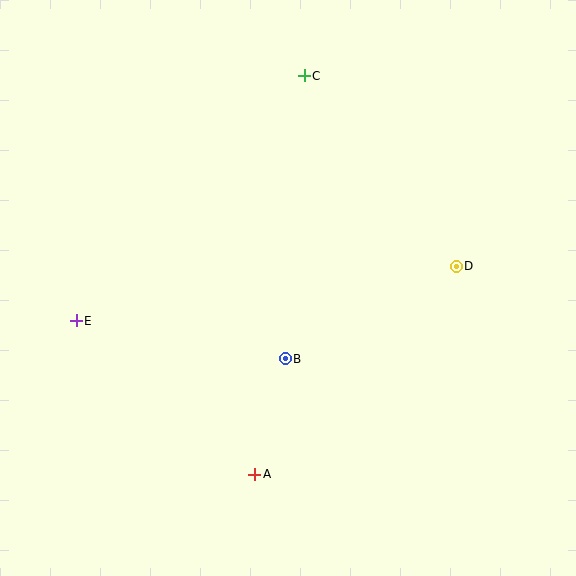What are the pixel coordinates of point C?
Point C is at (304, 76).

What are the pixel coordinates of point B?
Point B is at (285, 359).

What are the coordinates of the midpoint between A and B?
The midpoint between A and B is at (270, 417).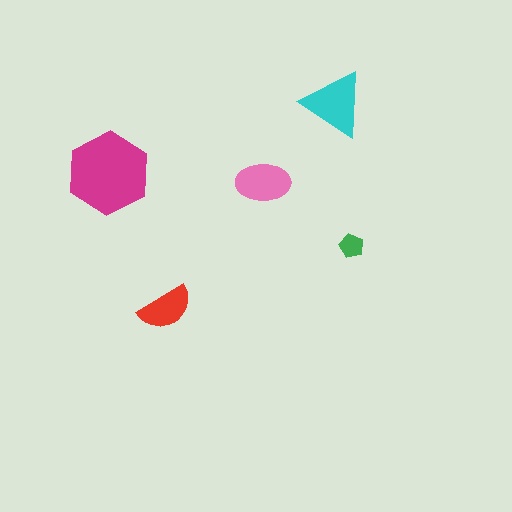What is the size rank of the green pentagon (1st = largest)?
5th.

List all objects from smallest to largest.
The green pentagon, the red semicircle, the pink ellipse, the cyan triangle, the magenta hexagon.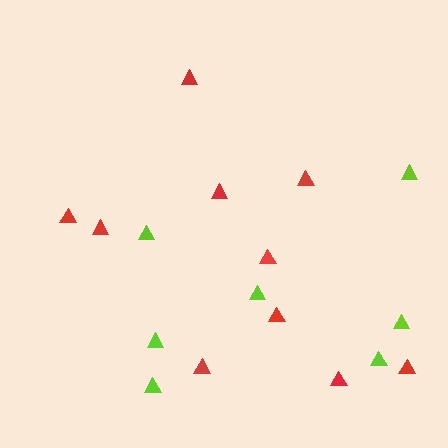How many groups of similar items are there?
There are 2 groups: one group of red triangles (10) and one group of lime triangles (7).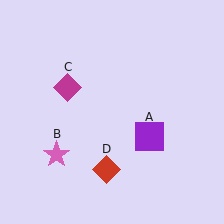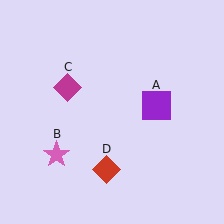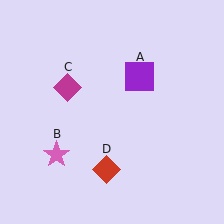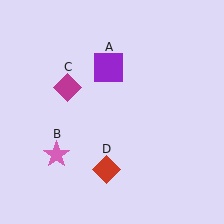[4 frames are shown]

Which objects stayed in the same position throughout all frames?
Pink star (object B) and magenta diamond (object C) and red diamond (object D) remained stationary.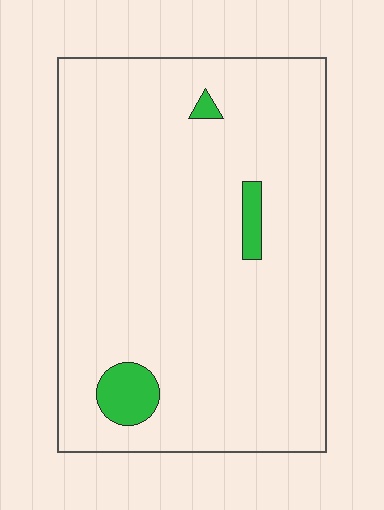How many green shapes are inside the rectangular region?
3.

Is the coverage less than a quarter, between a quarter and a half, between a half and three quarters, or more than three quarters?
Less than a quarter.